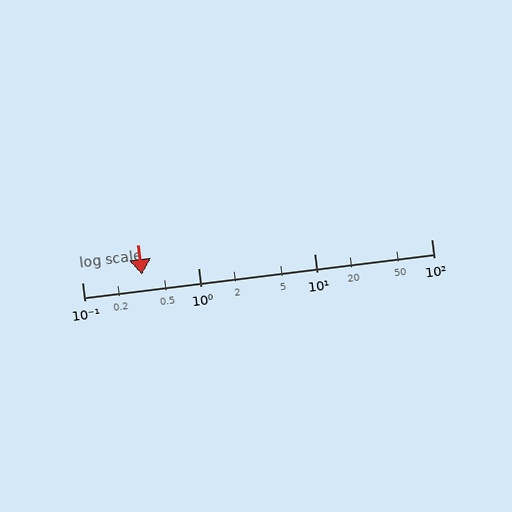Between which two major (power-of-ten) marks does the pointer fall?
The pointer is between 0.1 and 1.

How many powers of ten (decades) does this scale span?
The scale spans 3 decades, from 0.1 to 100.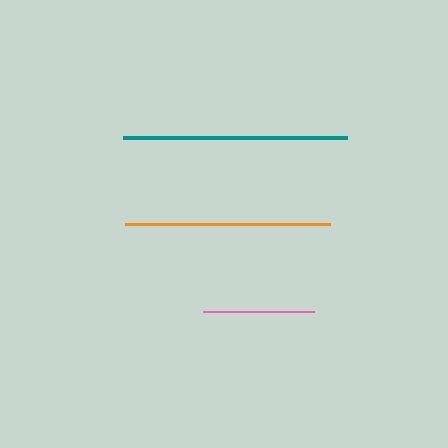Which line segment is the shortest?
The pink line is the shortest at approximately 111 pixels.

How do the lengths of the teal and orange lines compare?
The teal and orange lines are approximately the same length.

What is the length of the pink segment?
The pink segment is approximately 111 pixels long.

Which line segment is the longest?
The teal line is the longest at approximately 224 pixels.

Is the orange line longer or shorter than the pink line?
The orange line is longer than the pink line.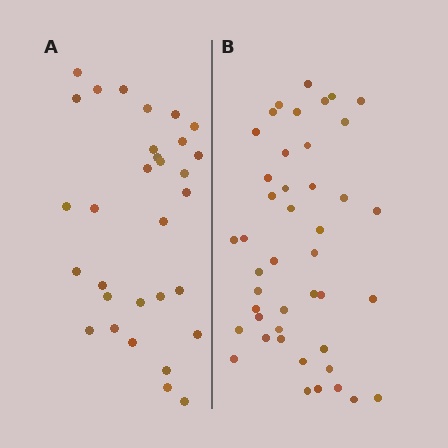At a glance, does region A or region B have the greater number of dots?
Region B (the right region) has more dots.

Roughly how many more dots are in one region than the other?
Region B has approximately 15 more dots than region A.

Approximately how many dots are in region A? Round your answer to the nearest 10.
About 30 dots. (The exact count is 31, which rounds to 30.)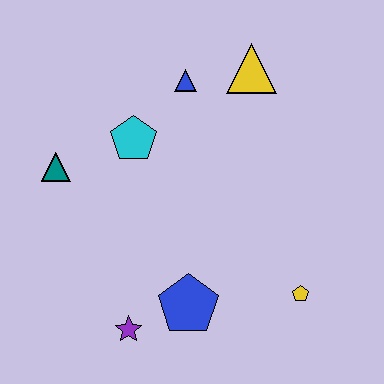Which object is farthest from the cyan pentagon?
The yellow pentagon is farthest from the cyan pentagon.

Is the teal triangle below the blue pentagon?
No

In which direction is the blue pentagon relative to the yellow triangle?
The blue pentagon is below the yellow triangle.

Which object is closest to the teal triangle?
The cyan pentagon is closest to the teal triangle.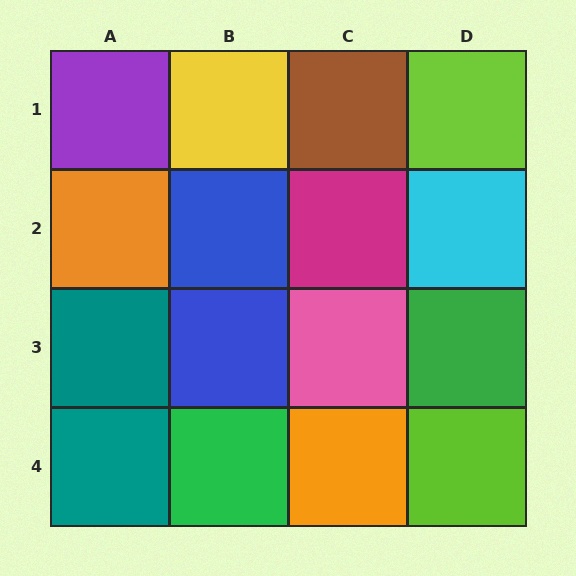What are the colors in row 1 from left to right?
Purple, yellow, brown, lime.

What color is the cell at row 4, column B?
Green.